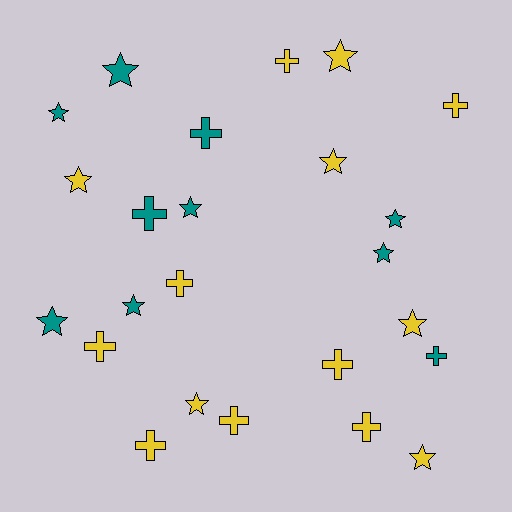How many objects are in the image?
There are 24 objects.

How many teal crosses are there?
There are 3 teal crosses.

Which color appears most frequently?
Yellow, with 14 objects.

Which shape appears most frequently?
Star, with 13 objects.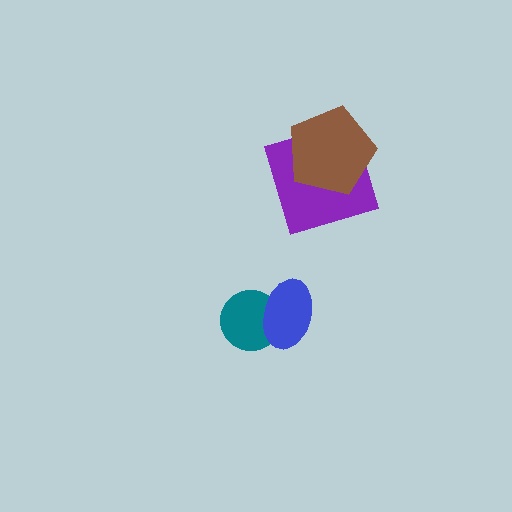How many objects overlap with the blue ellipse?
1 object overlaps with the blue ellipse.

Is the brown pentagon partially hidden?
No, no other shape covers it.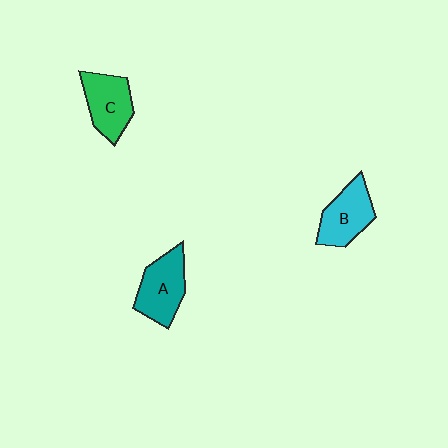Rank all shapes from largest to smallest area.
From largest to smallest: A (teal), B (cyan), C (green).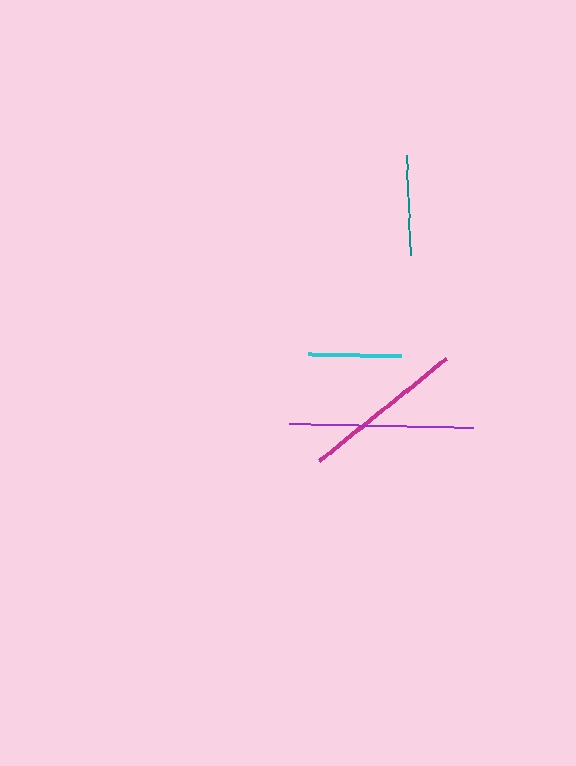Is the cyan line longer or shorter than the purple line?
The purple line is longer than the cyan line.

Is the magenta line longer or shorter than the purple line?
The purple line is longer than the magenta line.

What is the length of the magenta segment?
The magenta segment is approximately 162 pixels long.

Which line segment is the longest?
The purple line is the longest at approximately 184 pixels.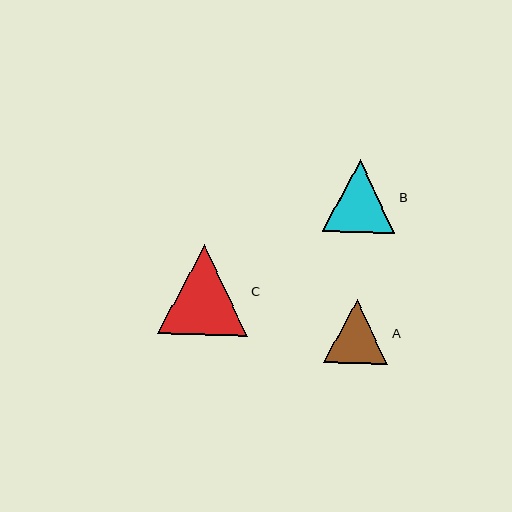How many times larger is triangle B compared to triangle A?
Triangle B is approximately 1.1 times the size of triangle A.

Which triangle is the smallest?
Triangle A is the smallest with a size of approximately 64 pixels.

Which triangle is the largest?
Triangle C is the largest with a size of approximately 90 pixels.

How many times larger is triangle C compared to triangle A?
Triangle C is approximately 1.4 times the size of triangle A.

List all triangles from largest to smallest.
From largest to smallest: C, B, A.